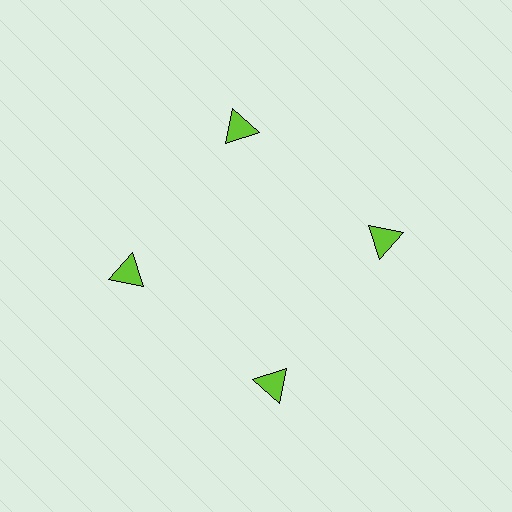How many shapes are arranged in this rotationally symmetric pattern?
There are 4 shapes, arranged in 4 groups of 1.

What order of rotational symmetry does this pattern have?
This pattern has 4-fold rotational symmetry.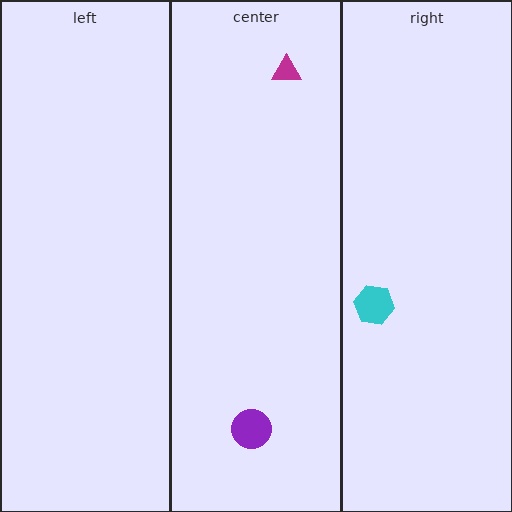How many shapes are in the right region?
1.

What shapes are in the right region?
The cyan hexagon.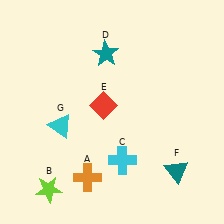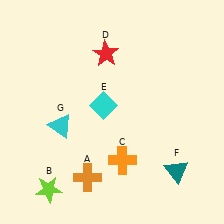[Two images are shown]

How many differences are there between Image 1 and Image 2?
There are 3 differences between the two images.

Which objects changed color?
C changed from cyan to orange. D changed from teal to red. E changed from red to cyan.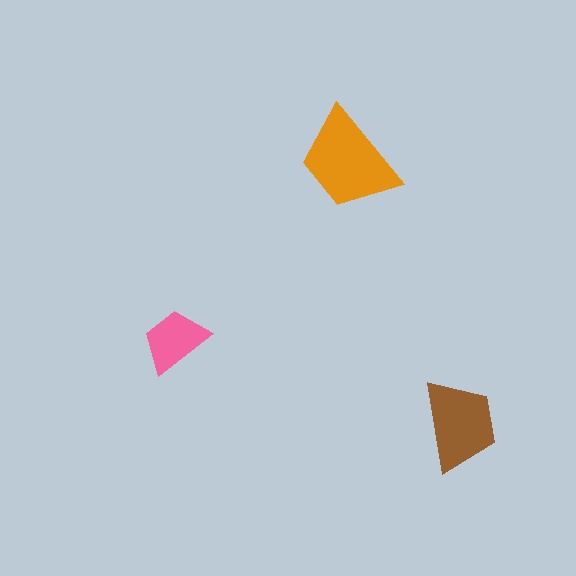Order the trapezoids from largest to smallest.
the orange one, the brown one, the pink one.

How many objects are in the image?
There are 3 objects in the image.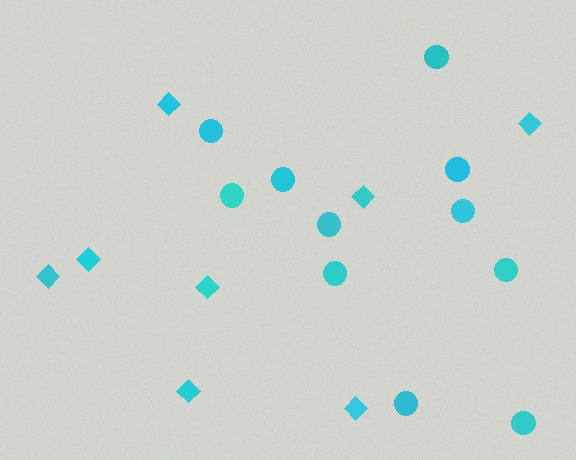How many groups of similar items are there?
There are 2 groups: one group of diamonds (8) and one group of circles (11).